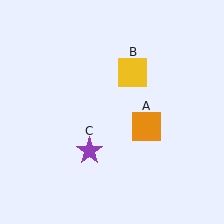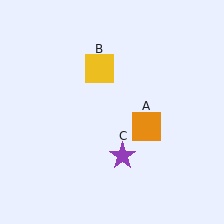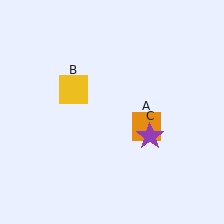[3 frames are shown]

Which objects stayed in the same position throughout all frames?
Orange square (object A) remained stationary.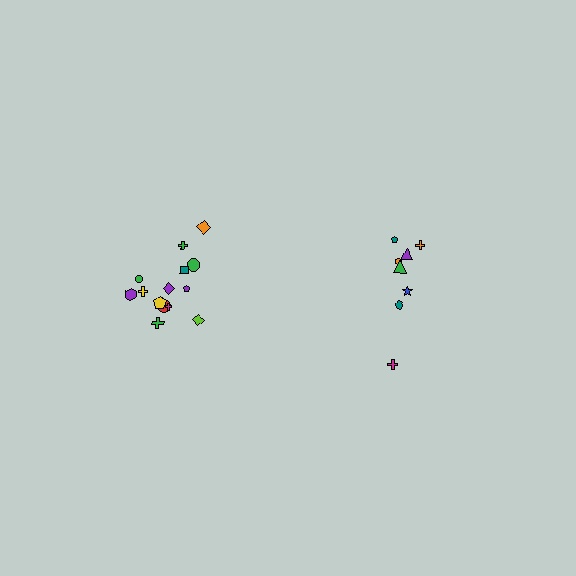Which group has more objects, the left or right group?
The left group.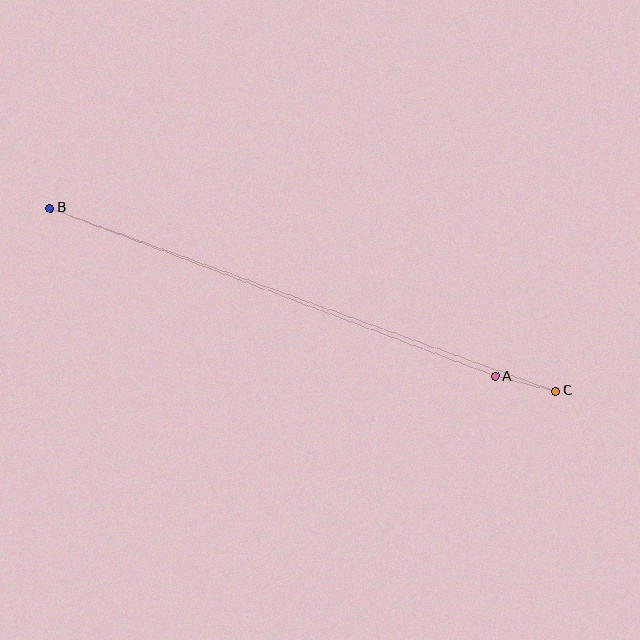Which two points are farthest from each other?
Points B and C are farthest from each other.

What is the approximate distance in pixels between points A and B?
The distance between A and B is approximately 476 pixels.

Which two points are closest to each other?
Points A and C are closest to each other.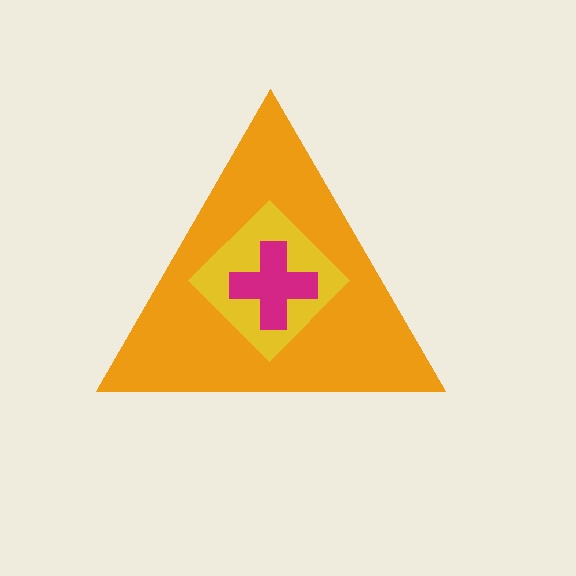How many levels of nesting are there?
3.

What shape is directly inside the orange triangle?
The yellow diamond.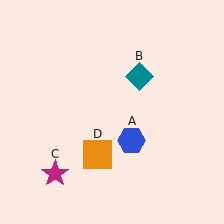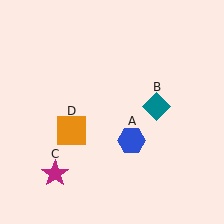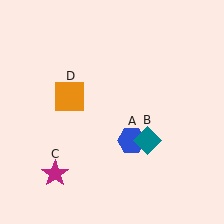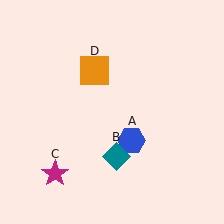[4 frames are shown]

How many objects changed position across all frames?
2 objects changed position: teal diamond (object B), orange square (object D).